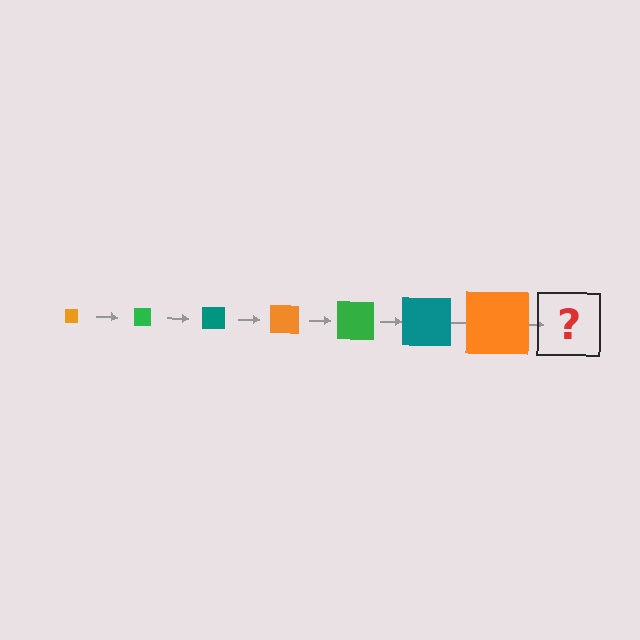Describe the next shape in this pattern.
It should be a green square, larger than the previous one.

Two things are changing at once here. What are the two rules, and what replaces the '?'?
The two rules are that the square grows larger each step and the color cycles through orange, green, and teal. The '?' should be a green square, larger than the previous one.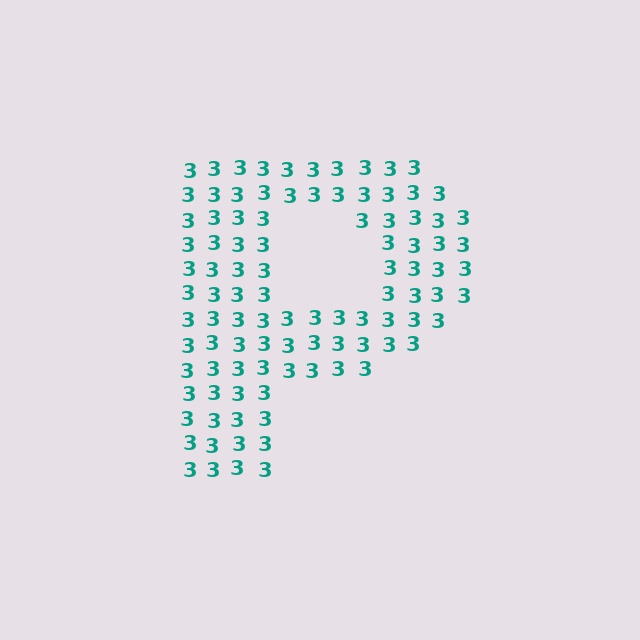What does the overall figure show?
The overall figure shows the letter P.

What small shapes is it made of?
It is made of small digit 3's.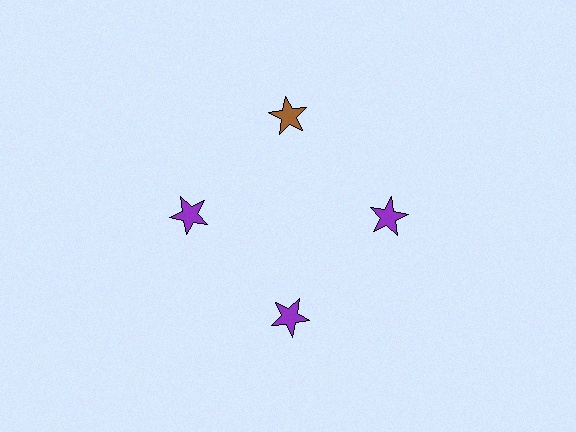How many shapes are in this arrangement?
There are 4 shapes arranged in a ring pattern.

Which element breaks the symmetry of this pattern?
The brown star at roughly the 12 o'clock position breaks the symmetry. All other shapes are purple stars.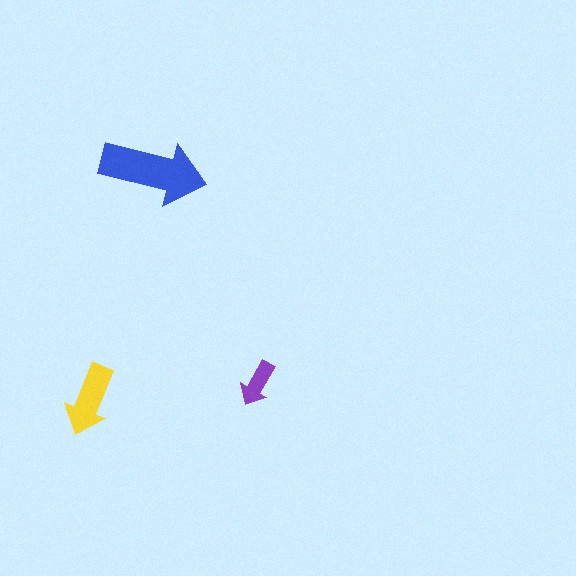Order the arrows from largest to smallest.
the blue one, the yellow one, the purple one.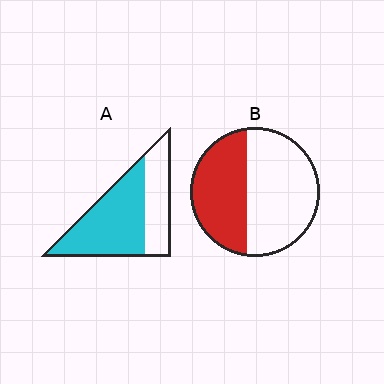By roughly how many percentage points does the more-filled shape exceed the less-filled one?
By roughly 20 percentage points (A over B).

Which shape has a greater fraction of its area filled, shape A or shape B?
Shape A.